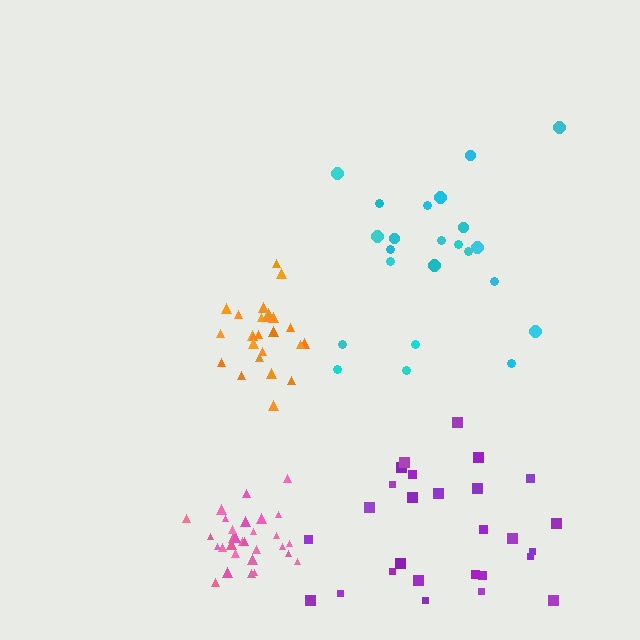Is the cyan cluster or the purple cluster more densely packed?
Purple.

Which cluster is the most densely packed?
Pink.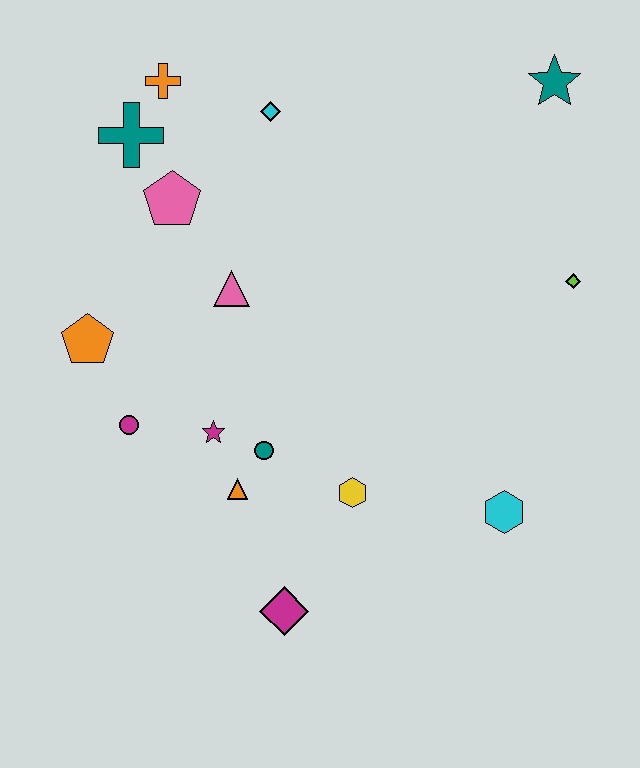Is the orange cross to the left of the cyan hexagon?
Yes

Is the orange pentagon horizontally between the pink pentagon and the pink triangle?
No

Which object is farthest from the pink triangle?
The teal star is farthest from the pink triangle.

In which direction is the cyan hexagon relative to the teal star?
The cyan hexagon is below the teal star.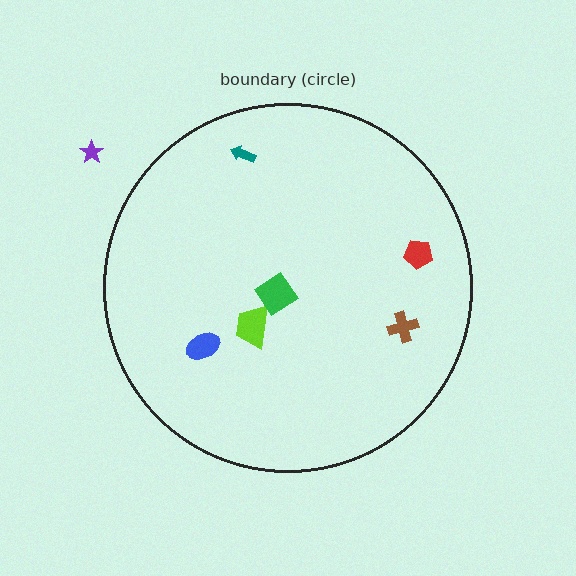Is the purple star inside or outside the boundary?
Outside.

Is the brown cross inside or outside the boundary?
Inside.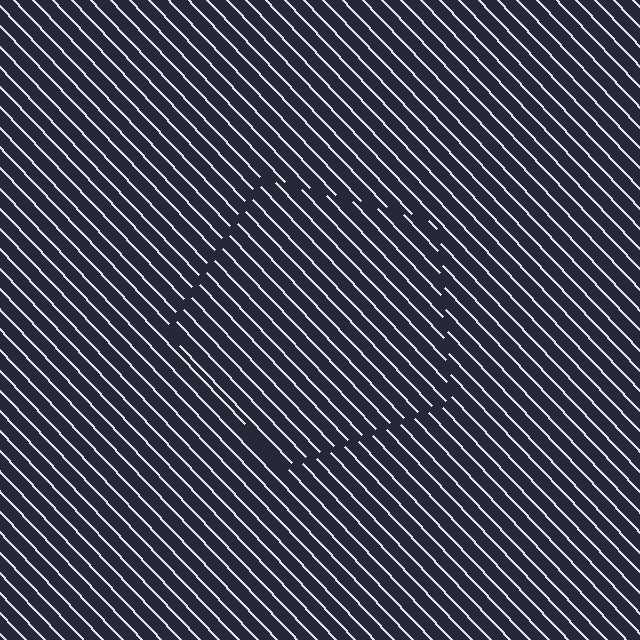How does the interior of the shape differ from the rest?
The interior of the shape contains the same grating, shifted by half a period — the contour is defined by the phase discontinuity where line-ends from the inner and outer gratings abut.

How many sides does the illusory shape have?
5 sides — the line-ends trace a pentagon.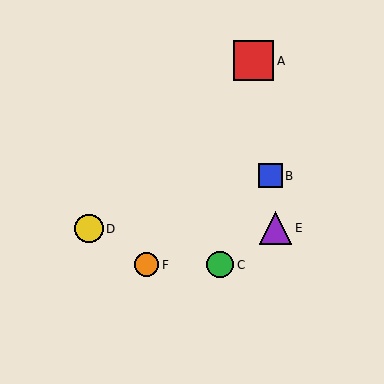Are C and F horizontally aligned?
Yes, both are at y≈265.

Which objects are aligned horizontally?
Objects C, F are aligned horizontally.